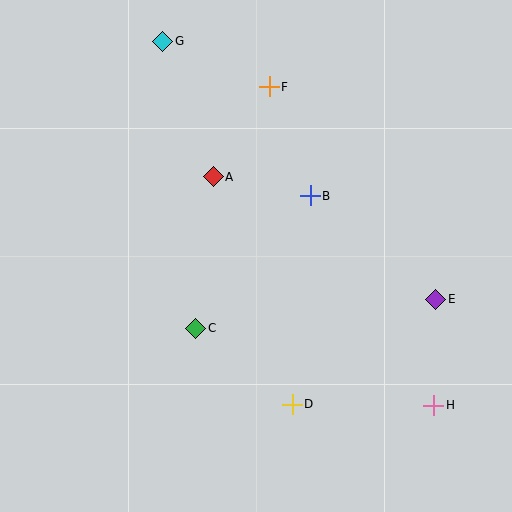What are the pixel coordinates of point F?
Point F is at (269, 87).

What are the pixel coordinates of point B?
Point B is at (310, 196).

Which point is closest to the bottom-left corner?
Point C is closest to the bottom-left corner.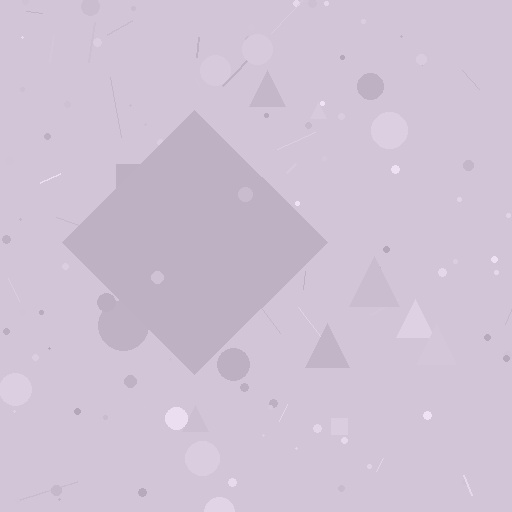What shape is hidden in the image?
A diamond is hidden in the image.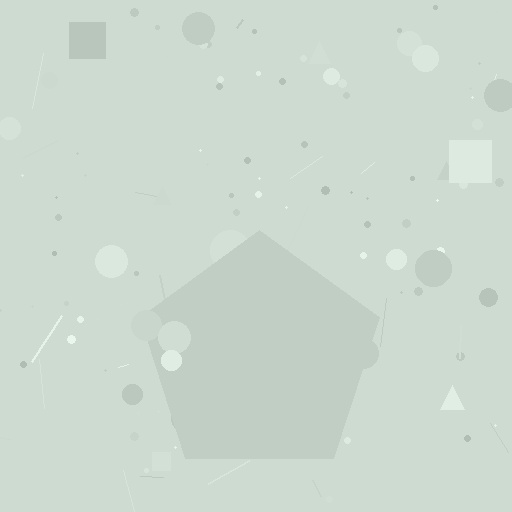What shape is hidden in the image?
A pentagon is hidden in the image.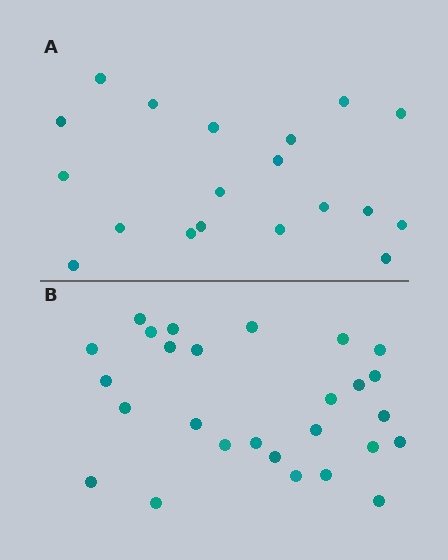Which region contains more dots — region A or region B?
Region B (the bottom region) has more dots.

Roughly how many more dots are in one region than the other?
Region B has roughly 8 or so more dots than region A.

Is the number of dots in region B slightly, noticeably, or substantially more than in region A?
Region B has noticeably more, but not dramatically so. The ratio is roughly 1.4 to 1.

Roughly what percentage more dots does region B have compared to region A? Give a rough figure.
About 40% more.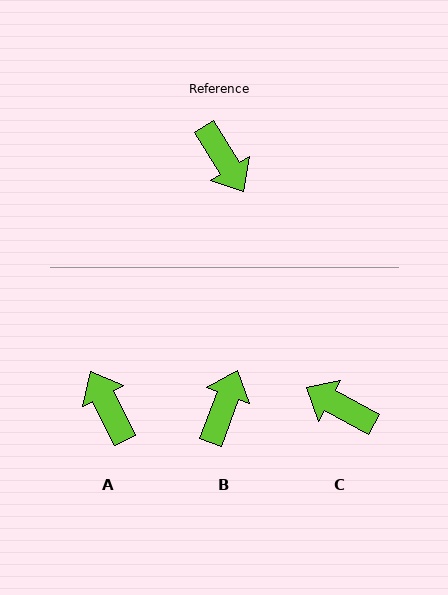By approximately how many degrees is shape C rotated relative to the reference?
Approximately 150 degrees clockwise.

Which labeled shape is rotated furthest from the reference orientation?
A, about 175 degrees away.